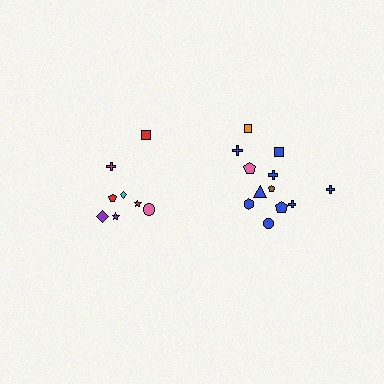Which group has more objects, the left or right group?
The right group.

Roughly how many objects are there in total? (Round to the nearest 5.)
Roughly 20 objects in total.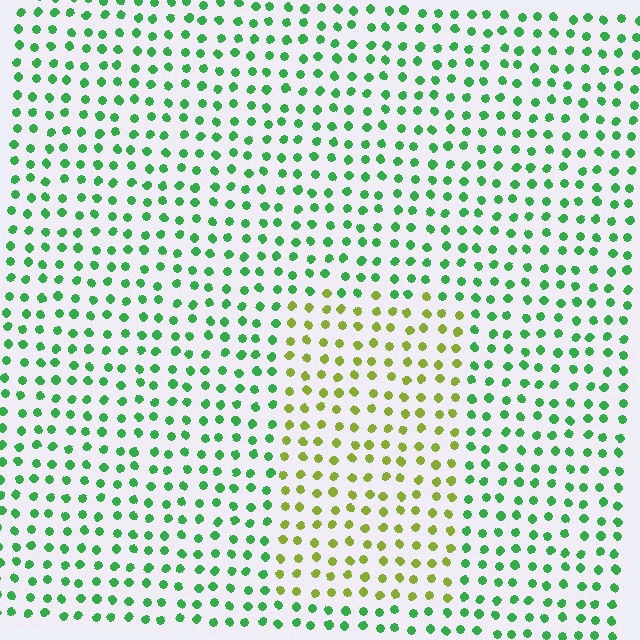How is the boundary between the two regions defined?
The boundary is defined purely by a slight shift in hue (about 54 degrees). Spacing, size, and orientation are identical on both sides.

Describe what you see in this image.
The image is filled with small green elements in a uniform arrangement. A rectangle-shaped region is visible where the elements are tinted to a slightly different hue, forming a subtle color boundary.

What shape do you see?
I see a rectangle.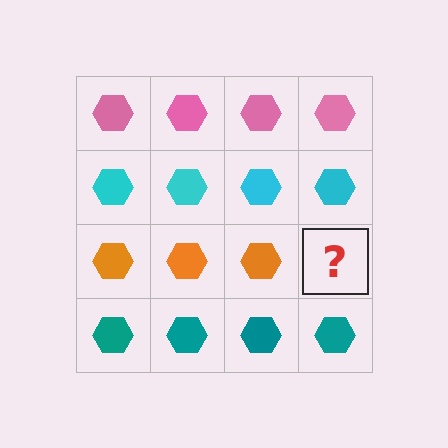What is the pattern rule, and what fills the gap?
The rule is that each row has a consistent color. The gap should be filled with an orange hexagon.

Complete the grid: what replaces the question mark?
The question mark should be replaced with an orange hexagon.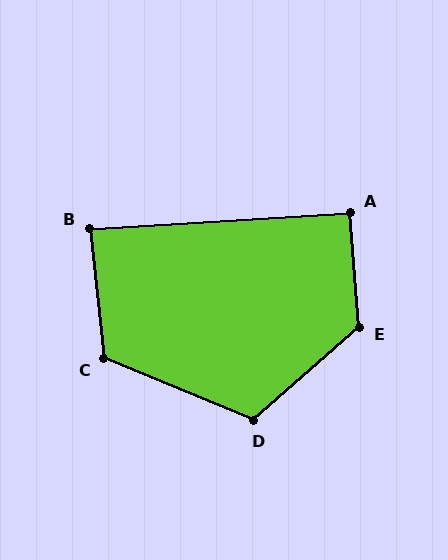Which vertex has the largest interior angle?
E, at approximately 127 degrees.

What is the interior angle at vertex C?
Approximately 119 degrees (obtuse).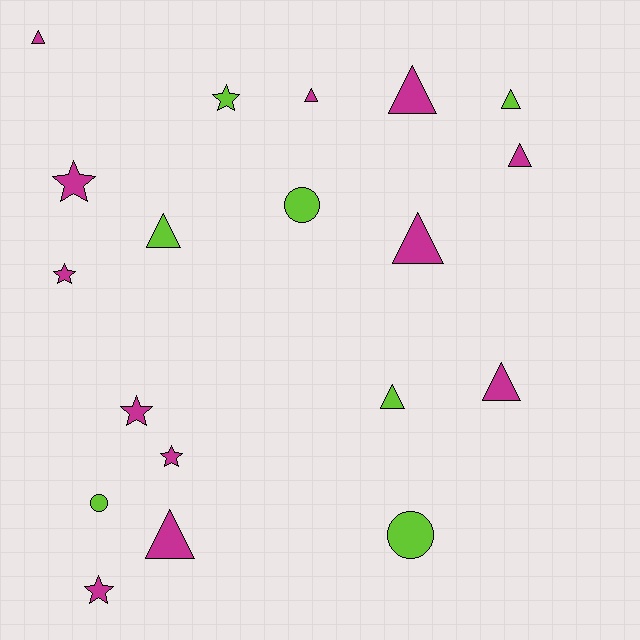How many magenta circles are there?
There are no magenta circles.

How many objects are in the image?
There are 19 objects.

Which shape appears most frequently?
Triangle, with 10 objects.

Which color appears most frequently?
Magenta, with 12 objects.